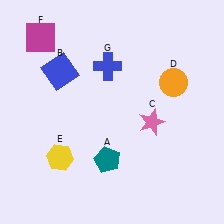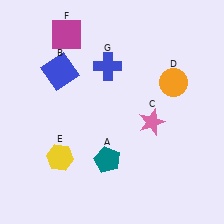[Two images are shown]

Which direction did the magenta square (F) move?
The magenta square (F) moved right.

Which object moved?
The magenta square (F) moved right.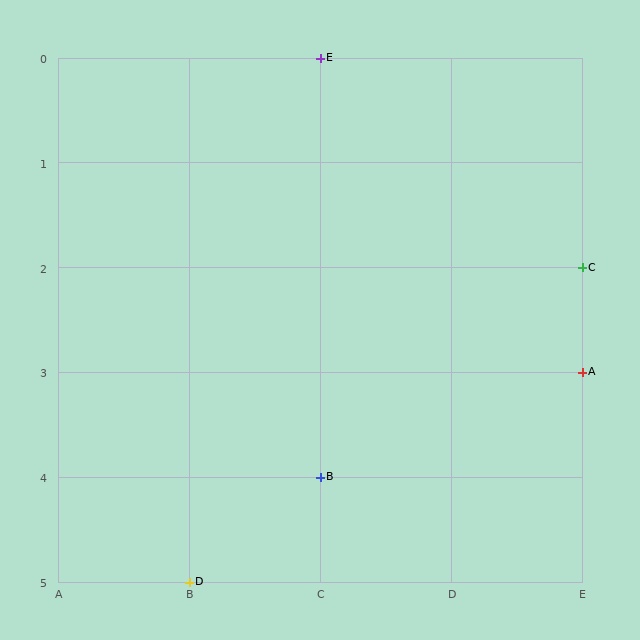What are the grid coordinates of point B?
Point B is at grid coordinates (C, 4).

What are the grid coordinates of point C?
Point C is at grid coordinates (E, 2).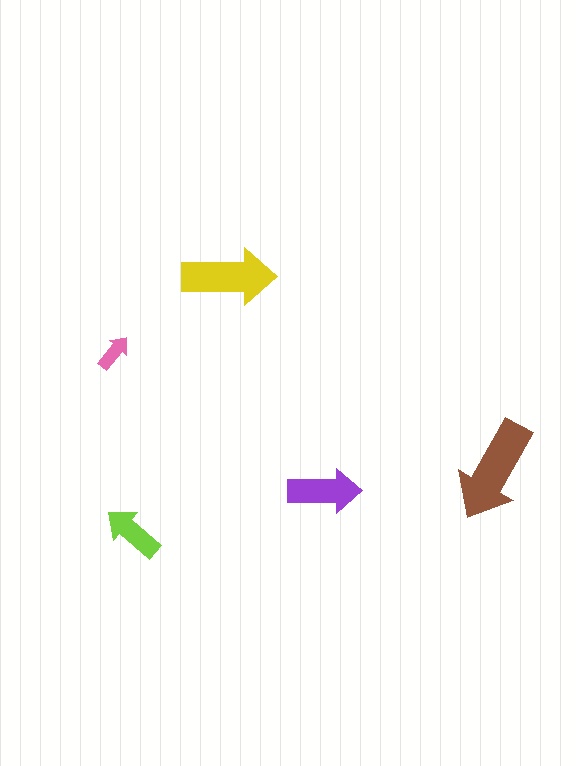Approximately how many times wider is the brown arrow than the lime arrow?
About 1.5 times wider.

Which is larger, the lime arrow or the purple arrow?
The purple one.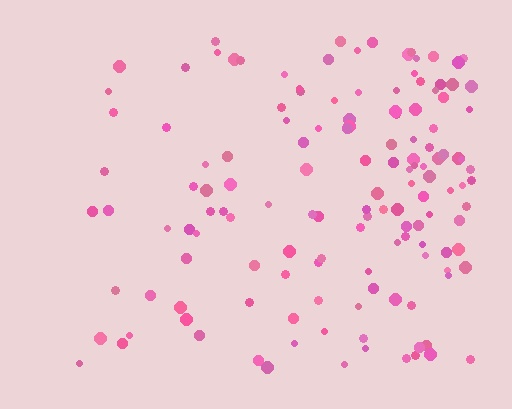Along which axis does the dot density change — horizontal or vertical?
Horizontal.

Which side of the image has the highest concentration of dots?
The right.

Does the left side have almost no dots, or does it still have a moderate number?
Still a moderate number, just noticeably fewer than the right.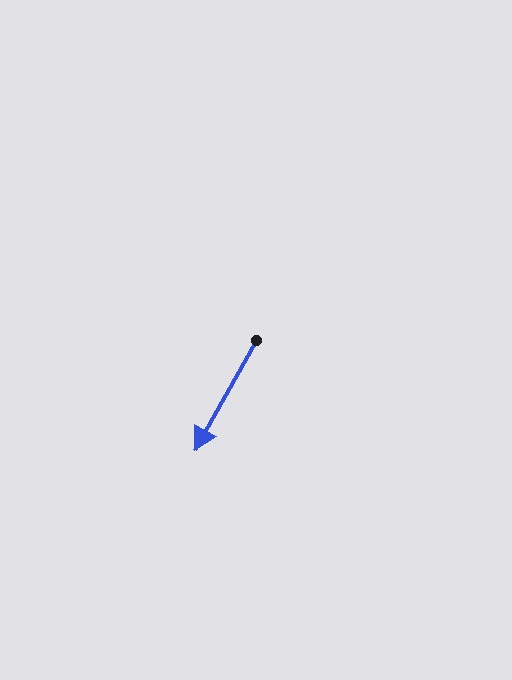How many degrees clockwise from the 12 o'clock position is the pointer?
Approximately 209 degrees.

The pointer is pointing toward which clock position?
Roughly 7 o'clock.